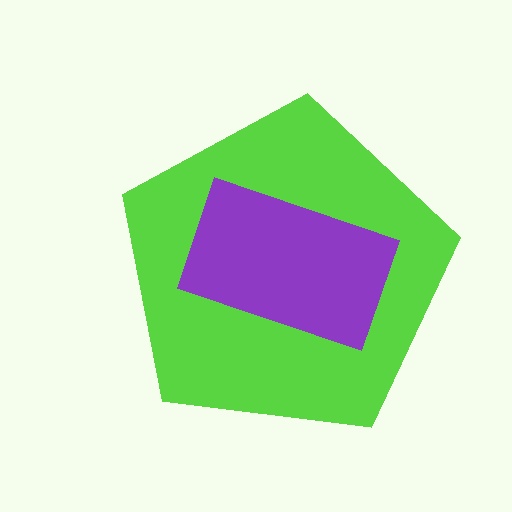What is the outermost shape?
The lime pentagon.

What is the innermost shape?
The purple rectangle.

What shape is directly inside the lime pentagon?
The purple rectangle.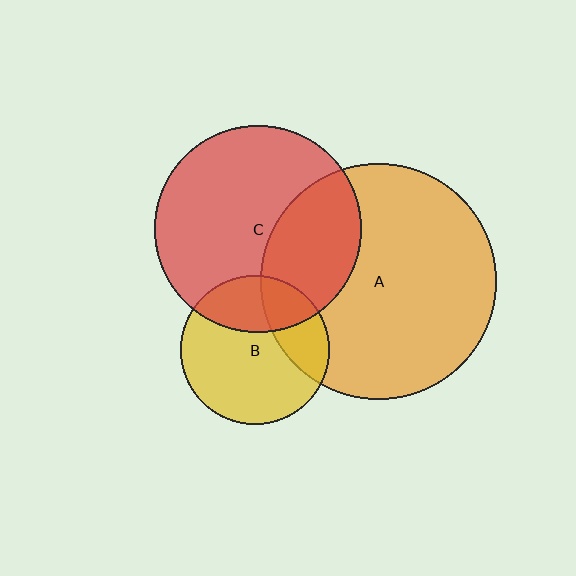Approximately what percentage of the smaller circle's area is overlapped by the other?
Approximately 25%.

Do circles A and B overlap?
Yes.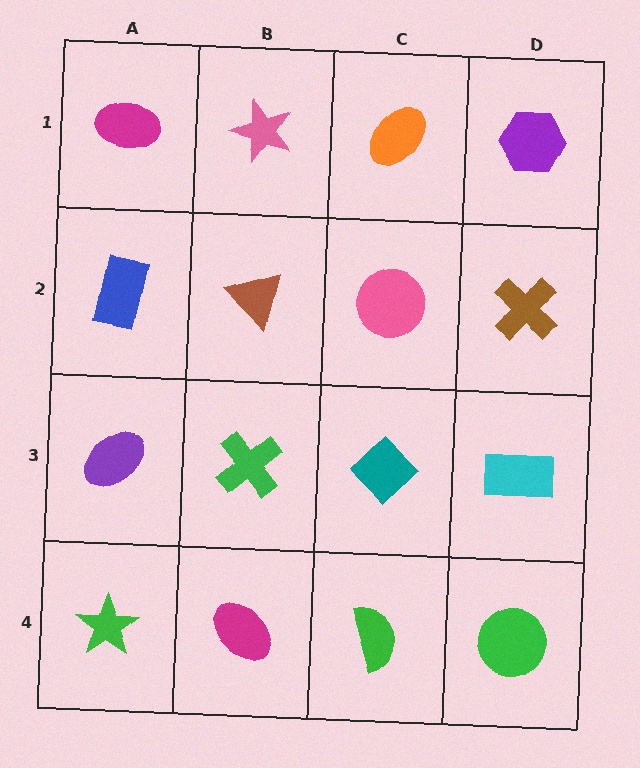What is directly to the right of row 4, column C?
A green circle.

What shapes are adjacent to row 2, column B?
A pink star (row 1, column B), a green cross (row 3, column B), a blue rectangle (row 2, column A), a pink circle (row 2, column C).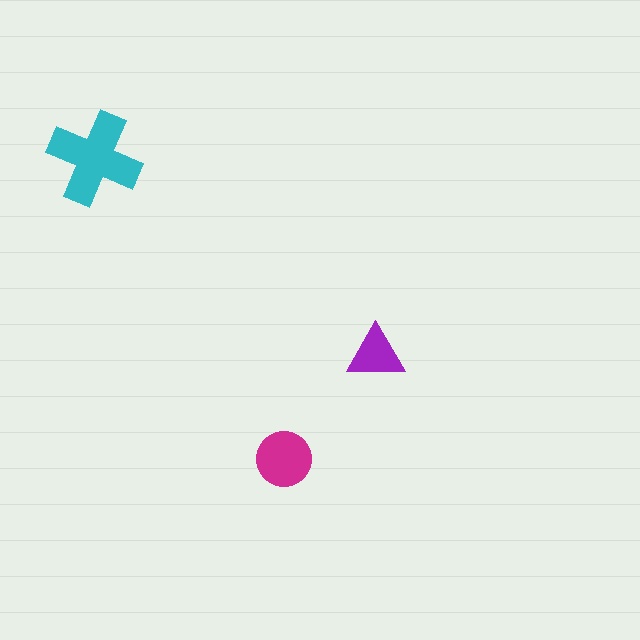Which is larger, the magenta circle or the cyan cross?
The cyan cross.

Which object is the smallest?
The purple triangle.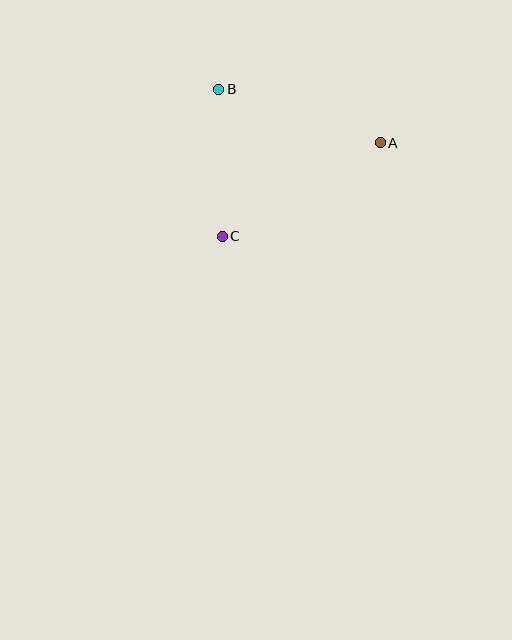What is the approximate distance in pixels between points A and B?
The distance between A and B is approximately 170 pixels.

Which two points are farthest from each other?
Points A and C are farthest from each other.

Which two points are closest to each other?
Points B and C are closest to each other.